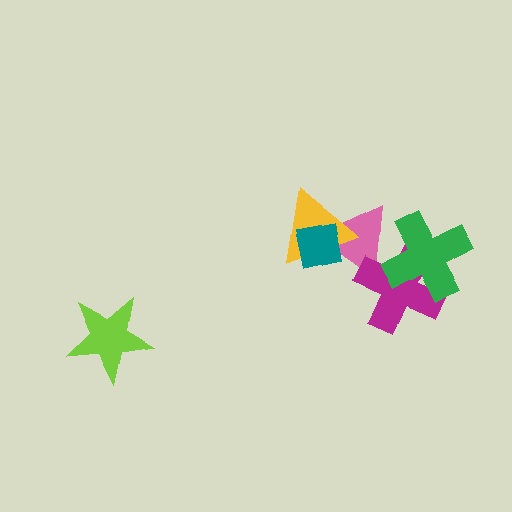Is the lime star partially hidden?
No, no other shape covers it.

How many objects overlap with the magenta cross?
2 objects overlap with the magenta cross.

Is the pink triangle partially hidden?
Yes, it is partially covered by another shape.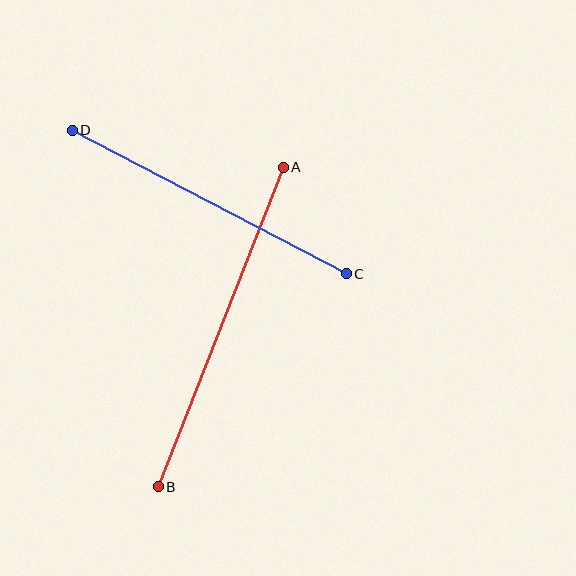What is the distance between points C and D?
The distance is approximately 309 pixels.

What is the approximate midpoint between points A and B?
The midpoint is at approximately (221, 327) pixels.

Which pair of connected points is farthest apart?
Points A and B are farthest apart.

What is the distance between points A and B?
The distance is approximately 343 pixels.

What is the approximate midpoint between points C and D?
The midpoint is at approximately (209, 202) pixels.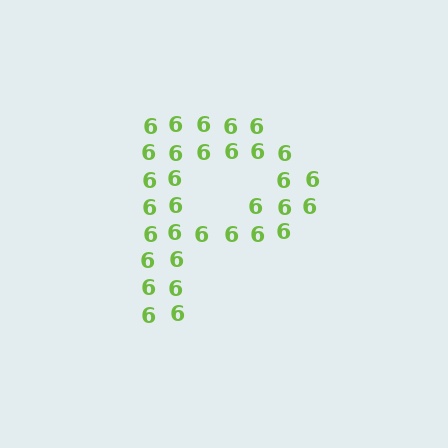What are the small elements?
The small elements are digit 6's.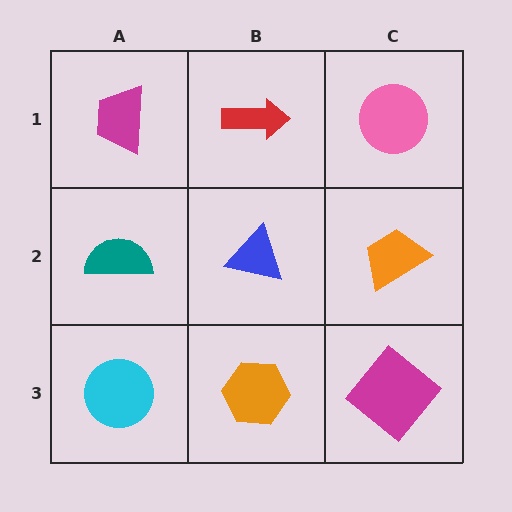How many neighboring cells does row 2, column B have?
4.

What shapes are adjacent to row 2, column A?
A magenta trapezoid (row 1, column A), a cyan circle (row 3, column A), a blue triangle (row 2, column B).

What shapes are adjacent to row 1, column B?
A blue triangle (row 2, column B), a magenta trapezoid (row 1, column A), a pink circle (row 1, column C).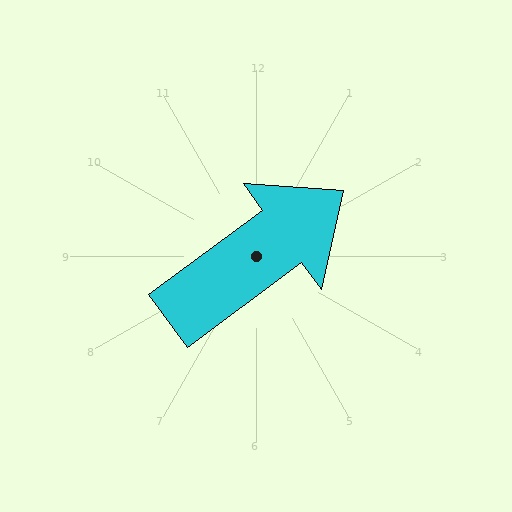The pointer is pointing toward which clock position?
Roughly 2 o'clock.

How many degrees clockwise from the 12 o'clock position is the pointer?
Approximately 53 degrees.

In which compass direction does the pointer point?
Northeast.